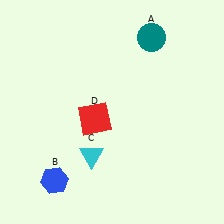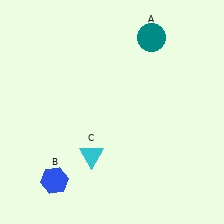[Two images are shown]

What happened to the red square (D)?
The red square (D) was removed in Image 2. It was in the bottom-left area of Image 1.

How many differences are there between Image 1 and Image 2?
There is 1 difference between the two images.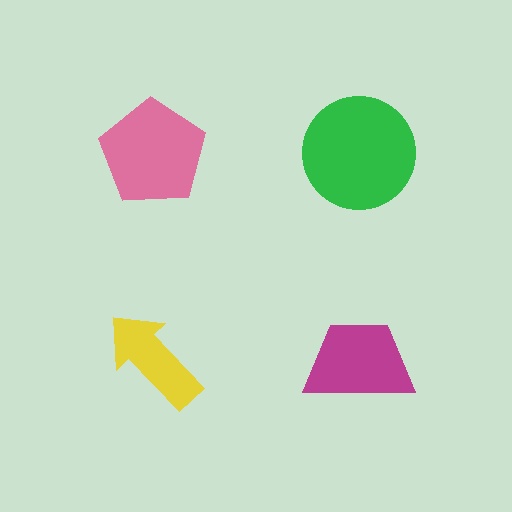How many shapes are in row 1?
2 shapes.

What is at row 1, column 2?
A green circle.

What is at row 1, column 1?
A pink pentagon.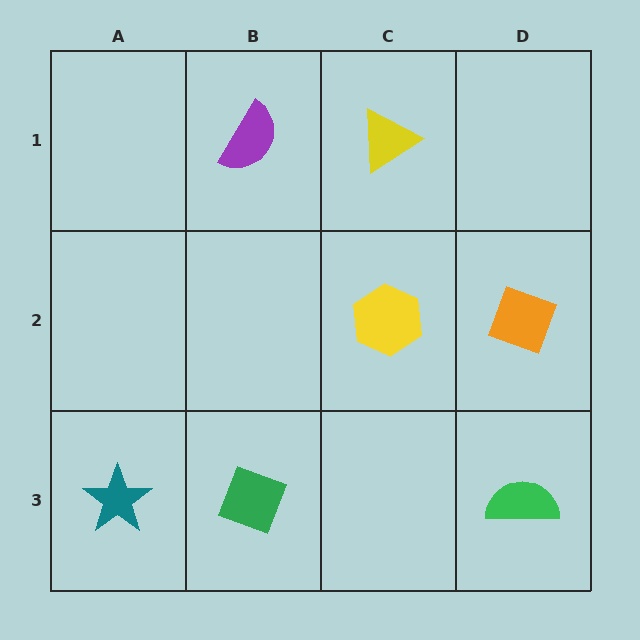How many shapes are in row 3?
3 shapes.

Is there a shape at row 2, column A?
No, that cell is empty.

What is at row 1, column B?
A purple semicircle.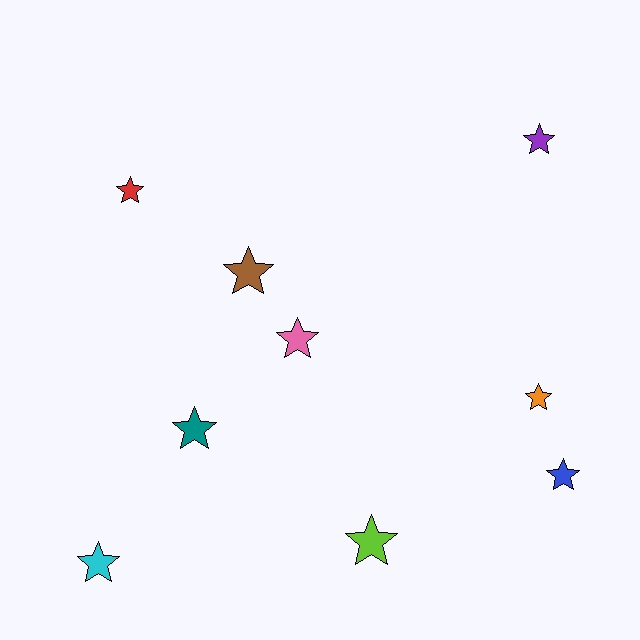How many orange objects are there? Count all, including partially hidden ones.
There is 1 orange object.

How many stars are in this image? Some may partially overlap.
There are 9 stars.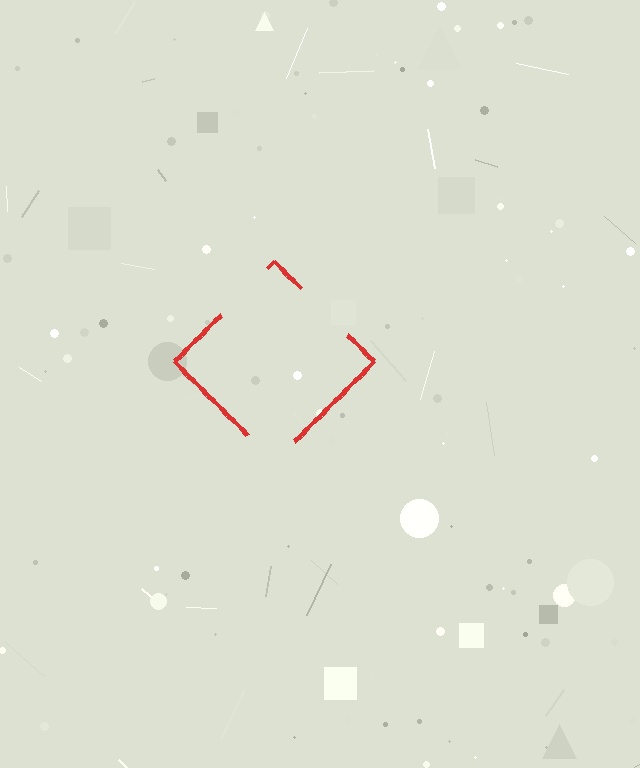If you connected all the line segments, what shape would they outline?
They would outline a diamond.